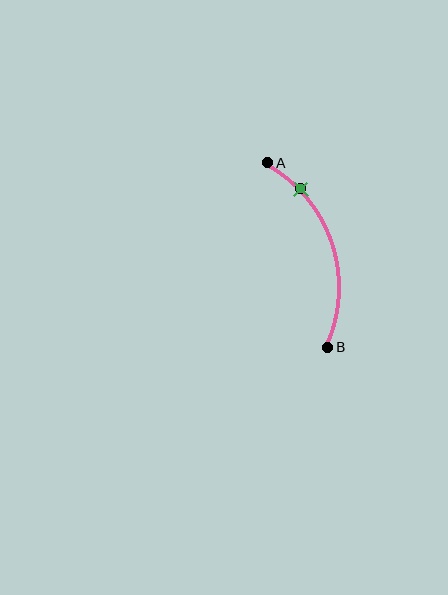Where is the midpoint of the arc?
The arc midpoint is the point on the curve farthest from the straight line joining A and B. It sits to the right of that line.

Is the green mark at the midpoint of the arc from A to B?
No. The green mark lies on the arc but is closer to endpoint A. The arc midpoint would be at the point on the curve equidistant along the arc from both A and B.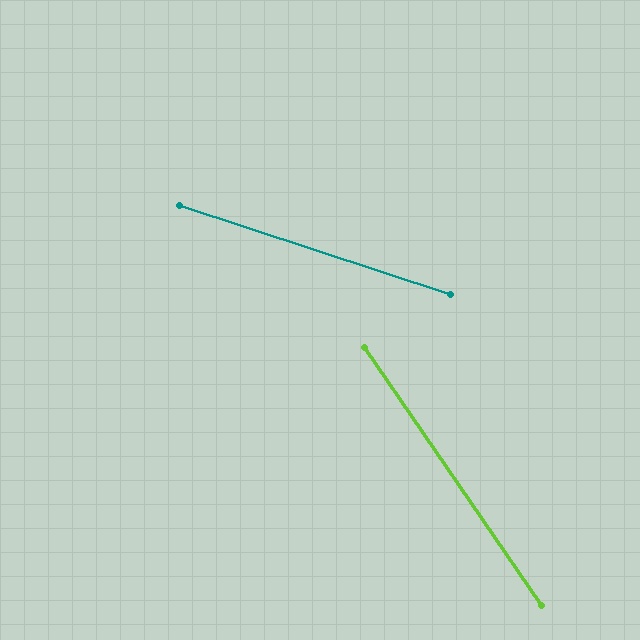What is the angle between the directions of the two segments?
Approximately 37 degrees.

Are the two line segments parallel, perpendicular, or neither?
Neither parallel nor perpendicular — they differ by about 37°.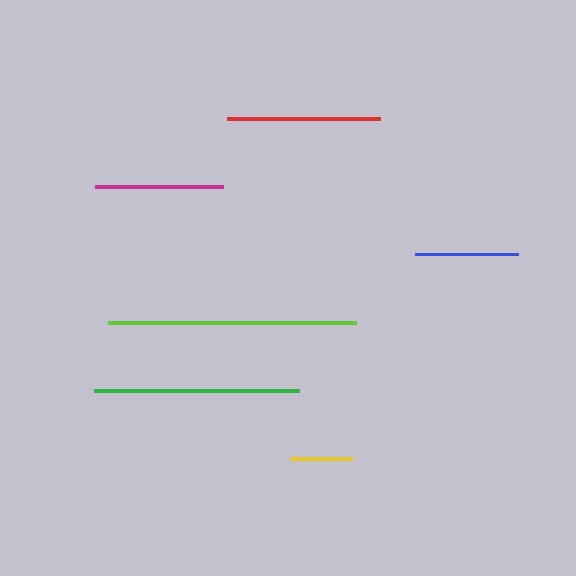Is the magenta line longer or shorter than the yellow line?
The magenta line is longer than the yellow line.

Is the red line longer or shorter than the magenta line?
The red line is longer than the magenta line.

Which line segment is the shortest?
The yellow line is the shortest at approximately 62 pixels.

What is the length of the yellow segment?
The yellow segment is approximately 62 pixels long.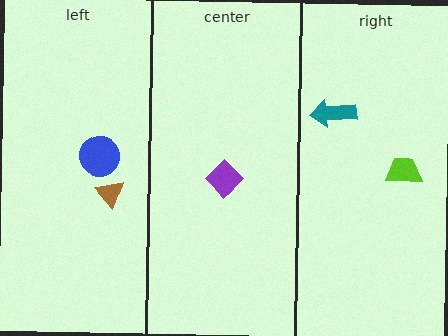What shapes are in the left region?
The blue circle, the brown triangle.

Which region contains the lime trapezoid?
The right region.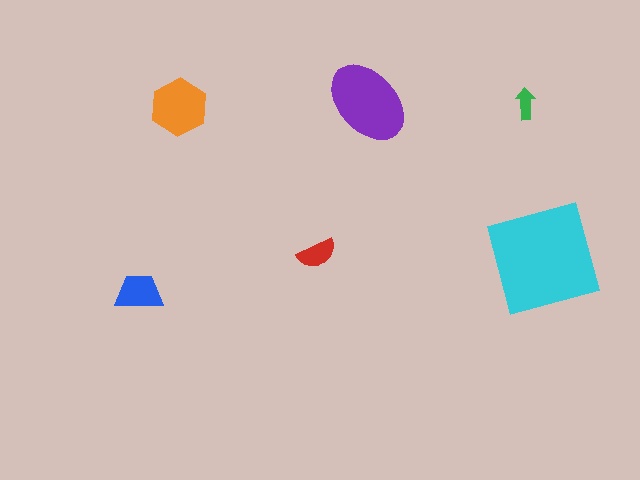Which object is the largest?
The cyan square.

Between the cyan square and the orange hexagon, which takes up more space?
The cyan square.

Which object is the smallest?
The green arrow.